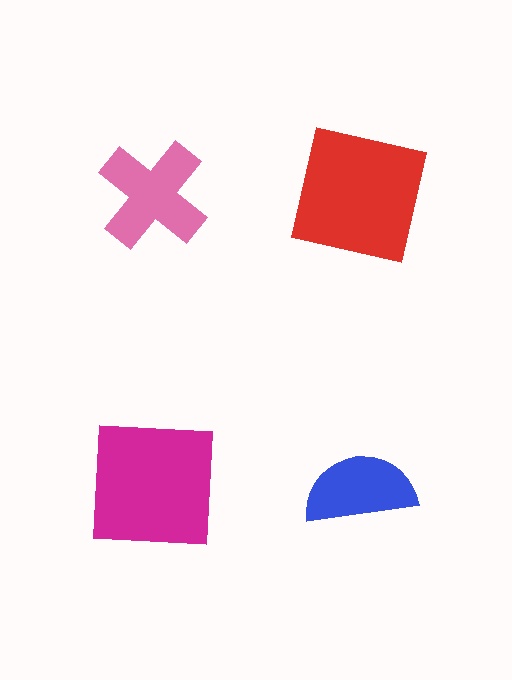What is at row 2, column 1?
A magenta square.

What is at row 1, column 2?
A red square.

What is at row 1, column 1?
A pink cross.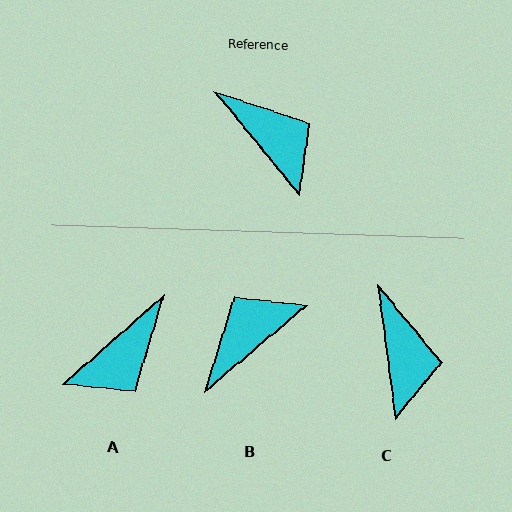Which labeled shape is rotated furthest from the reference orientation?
B, about 92 degrees away.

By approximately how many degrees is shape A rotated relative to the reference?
Approximately 88 degrees clockwise.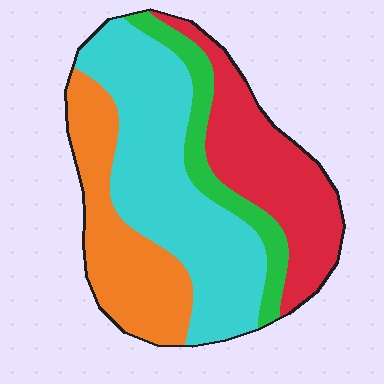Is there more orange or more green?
Orange.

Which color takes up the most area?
Cyan, at roughly 40%.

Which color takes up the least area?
Green, at roughly 10%.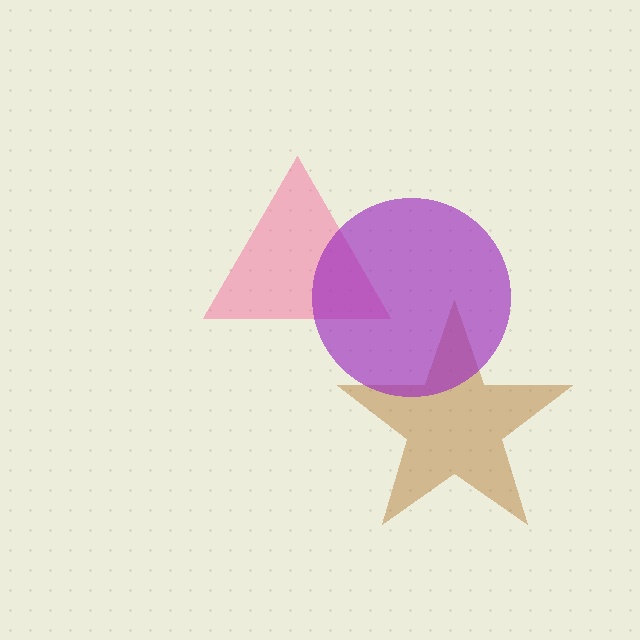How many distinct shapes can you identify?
There are 3 distinct shapes: a brown star, a pink triangle, a purple circle.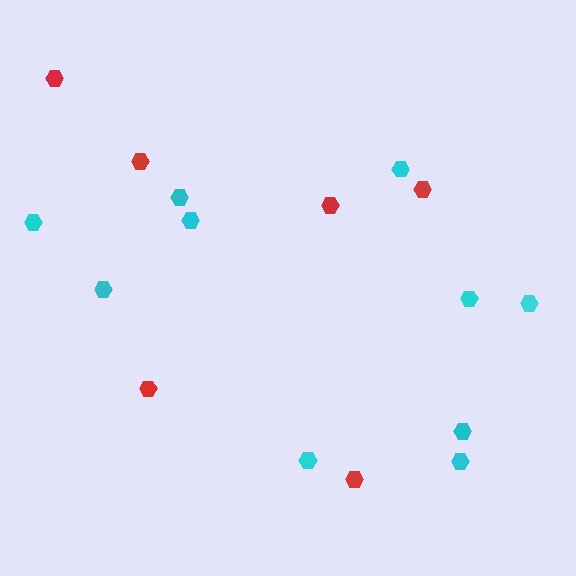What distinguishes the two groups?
There are 2 groups: one group of cyan hexagons (10) and one group of red hexagons (6).